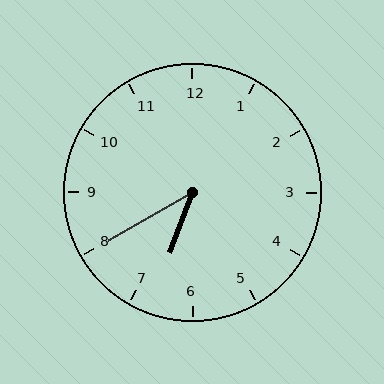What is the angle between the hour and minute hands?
Approximately 40 degrees.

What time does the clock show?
6:40.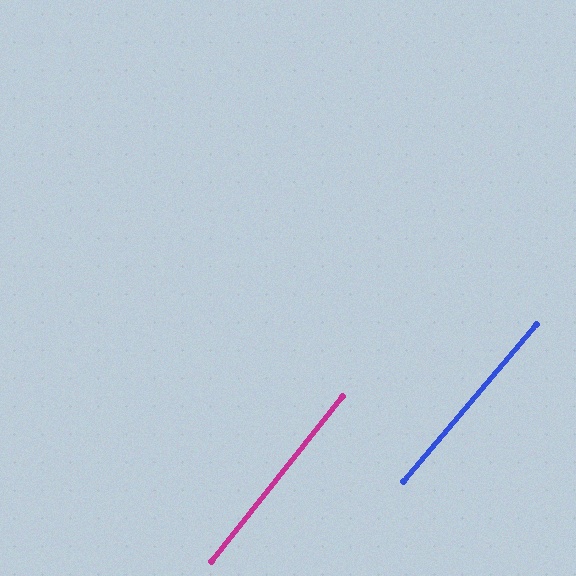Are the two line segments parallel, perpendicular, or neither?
Parallel — their directions differ by only 1.9°.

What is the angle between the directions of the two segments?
Approximately 2 degrees.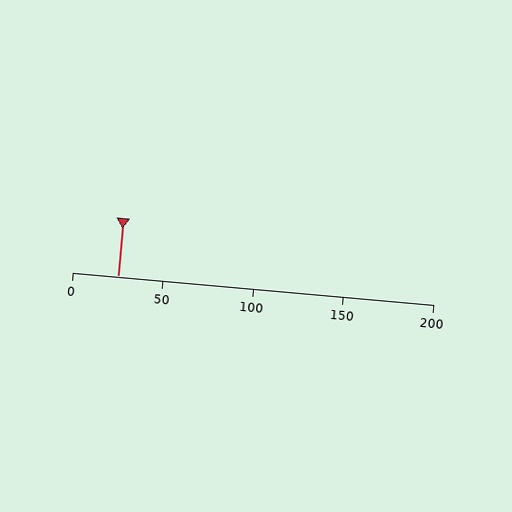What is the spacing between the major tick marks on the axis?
The major ticks are spaced 50 apart.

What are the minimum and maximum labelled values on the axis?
The axis runs from 0 to 200.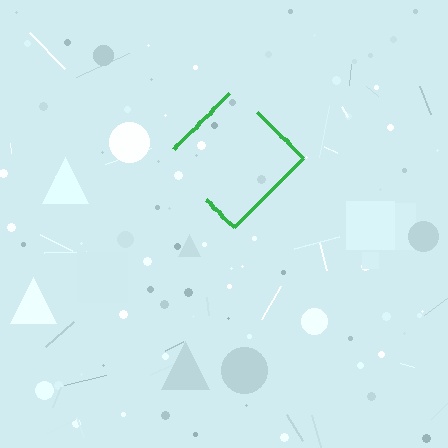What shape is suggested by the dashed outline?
The dashed outline suggests a diamond.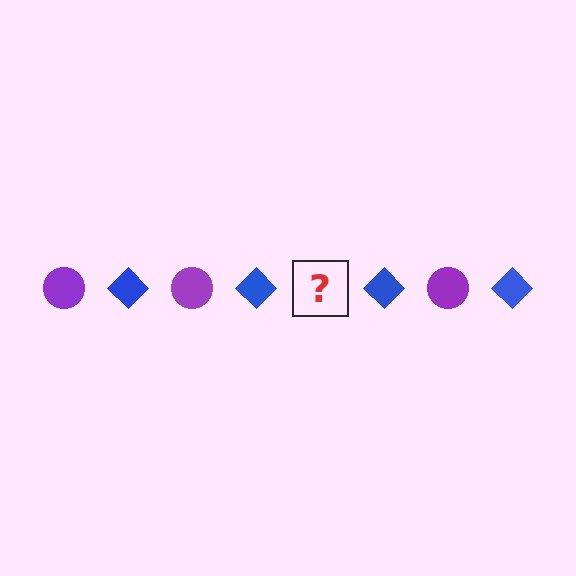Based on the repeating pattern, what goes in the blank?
The blank should be a purple circle.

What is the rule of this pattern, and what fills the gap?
The rule is that the pattern alternates between purple circle and blue diamond. The gap should be filled with a purple circle.